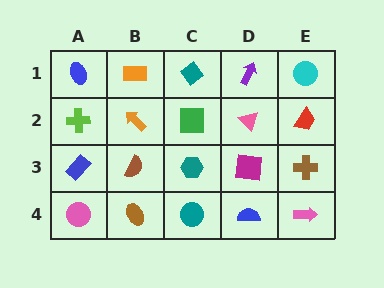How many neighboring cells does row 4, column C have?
3.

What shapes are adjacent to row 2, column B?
An orange rectangle (row 1, column B), a brown semicircle (row 3, column B), a lime cross (row 2, column A), a green square (row 2, column C).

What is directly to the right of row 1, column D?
A cyan circle.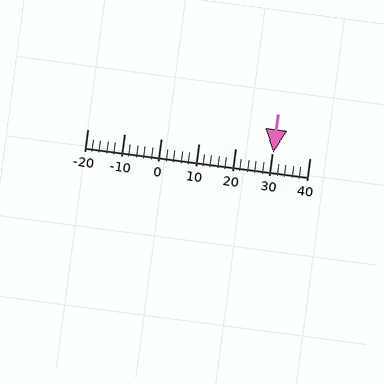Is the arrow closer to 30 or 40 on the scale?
The arrow is closer to 30.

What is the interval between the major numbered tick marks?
The major tick marks are spaced 10 units apart.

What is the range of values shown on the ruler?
The ruler shows values from -20 to 40.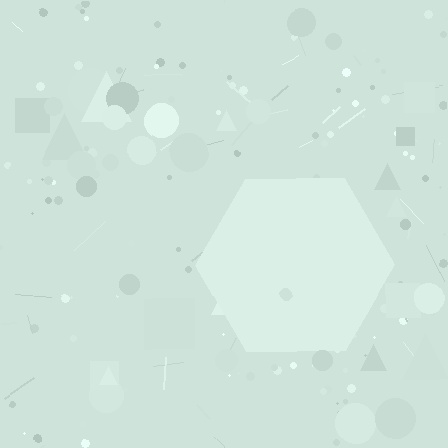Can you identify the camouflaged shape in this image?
The camouflaged shape is a hexagon.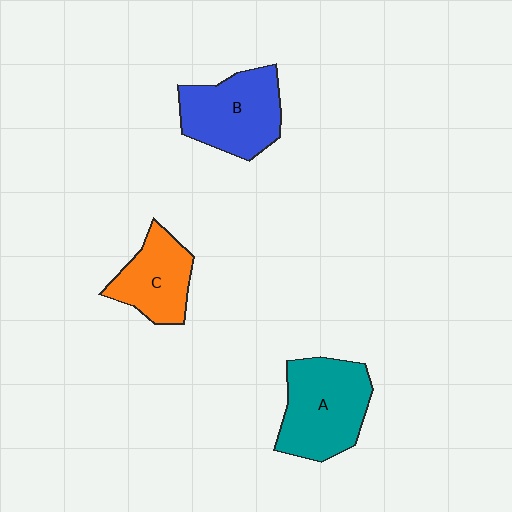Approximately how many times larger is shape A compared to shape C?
Approximately 1.4 times.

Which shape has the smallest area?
Shape C (orange).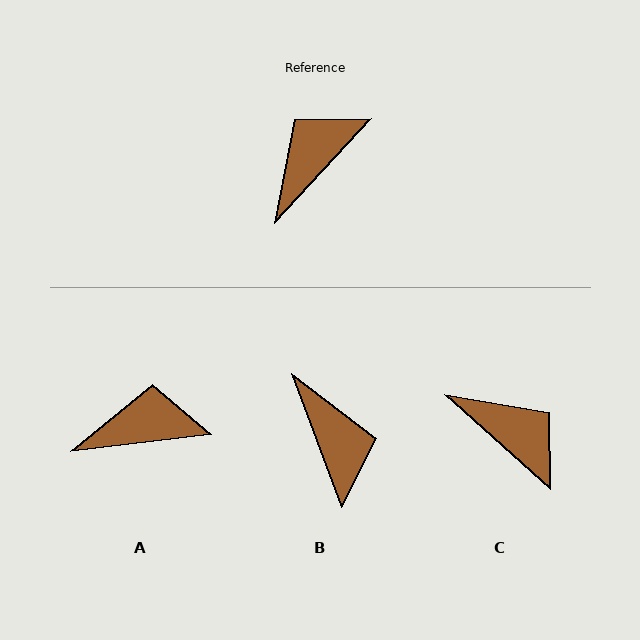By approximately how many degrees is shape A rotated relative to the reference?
Approximately 40 degrees clockwise.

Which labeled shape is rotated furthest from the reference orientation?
B, about 117 degrees away.